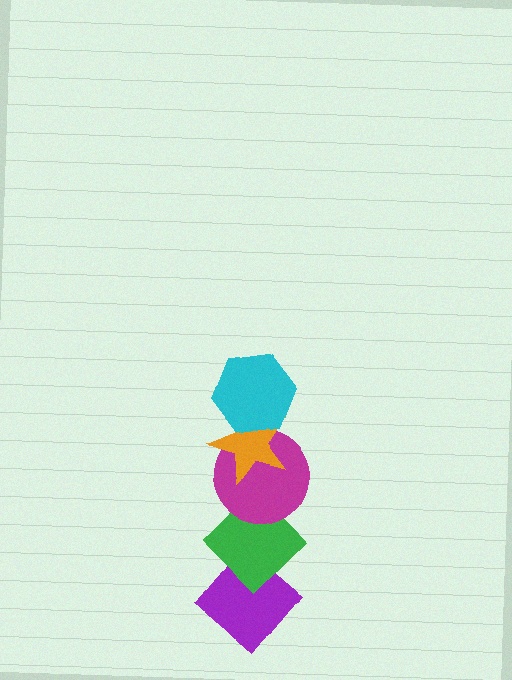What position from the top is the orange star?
The orange star is 2nd from the top.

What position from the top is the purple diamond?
The purple diamond is 5th from the top.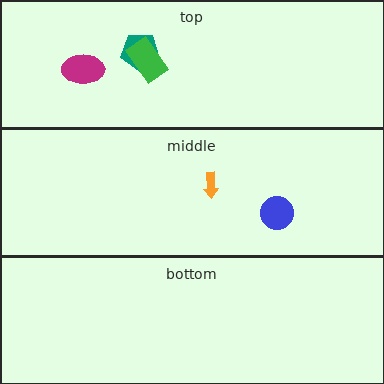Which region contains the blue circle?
The middle region.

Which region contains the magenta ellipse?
The top region.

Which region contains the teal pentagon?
The top region.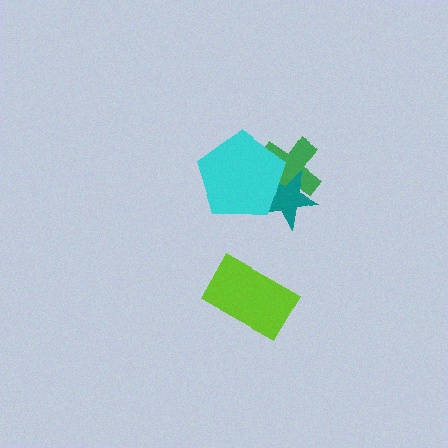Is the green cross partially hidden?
Yes, it is partially covered by another shape.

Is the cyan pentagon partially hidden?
No, no other shape covers it.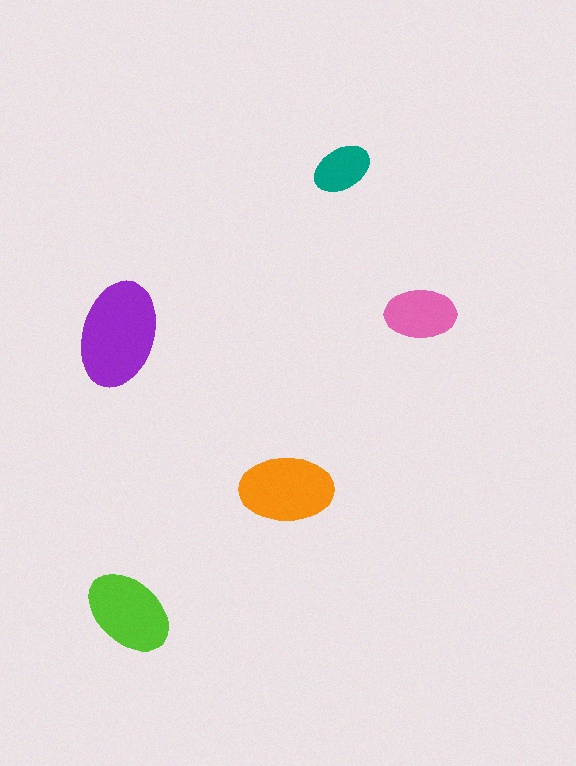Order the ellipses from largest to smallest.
the purple one, the orange one, the lime one, the pink one, the teal one.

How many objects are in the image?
There are 5 objects in the image.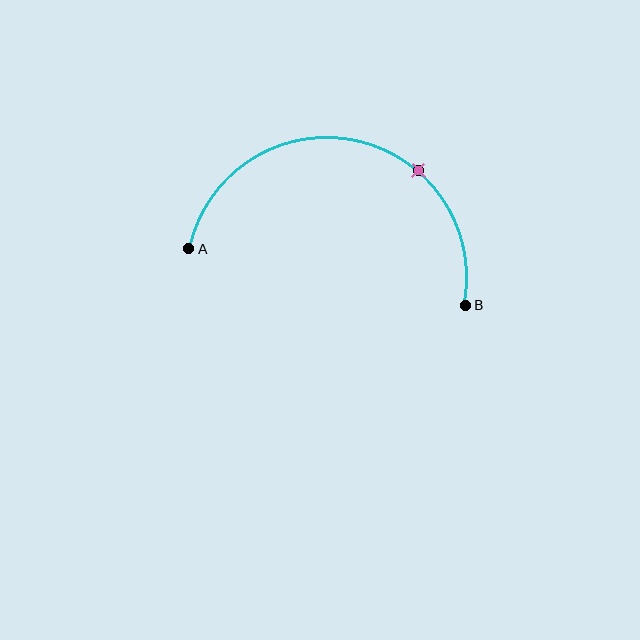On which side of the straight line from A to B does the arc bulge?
The arc bulges above the straight line connecting A and B.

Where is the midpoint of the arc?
The arc midpoint is the point on the curve farthest from the straight line joining A and B. It sits above that line.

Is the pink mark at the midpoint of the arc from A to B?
No. The pink mark lies on the arc but is closer to endpoint B. The arc midpoint would be at the point on the curve equidistant along the arc from both A and B.